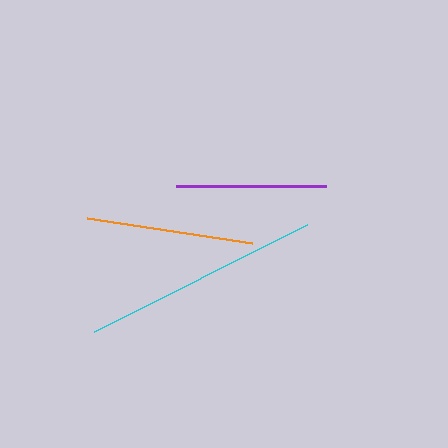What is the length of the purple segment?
The purple segment is approximately 150 pixels long.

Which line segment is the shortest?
The purple line is the shortest at approximately 150 pixels.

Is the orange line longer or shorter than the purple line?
The orange line is longer than the purple line.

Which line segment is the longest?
The cyan line is the longest at approximately 238 pixels.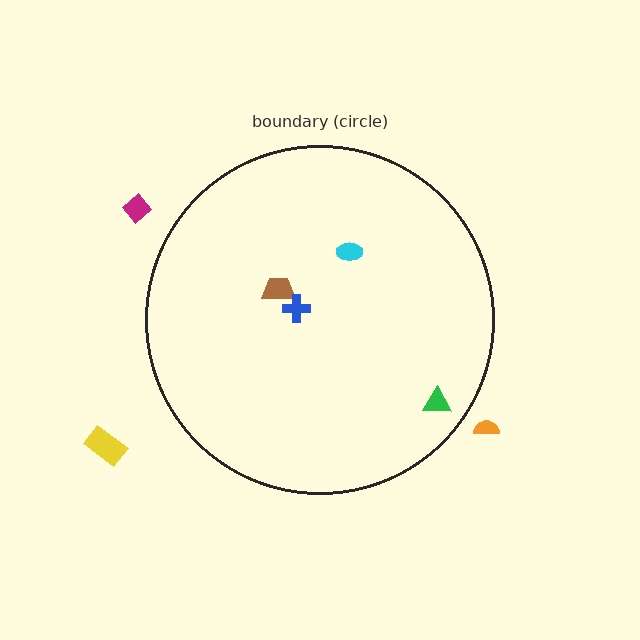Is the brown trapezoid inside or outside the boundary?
Inside.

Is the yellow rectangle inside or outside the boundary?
Outside.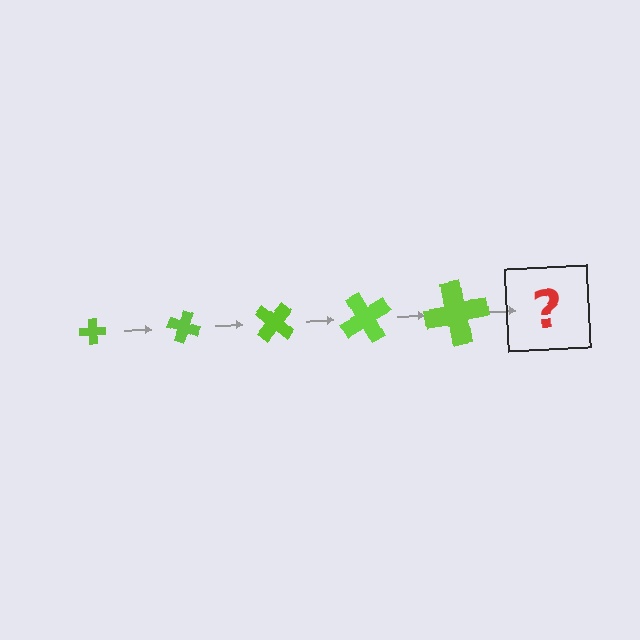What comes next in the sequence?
The next element should be a cross, larger than the previous one and rotated 100 degrees from the start.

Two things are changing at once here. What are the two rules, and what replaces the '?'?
The two rules are that the cross grows larger each step and it rotates 20 degrees each step. The '?' should be a cross, larger than the previous one and rotated 100 degrees from the start.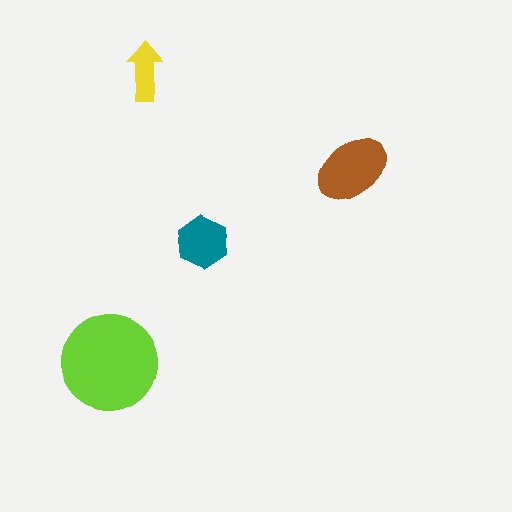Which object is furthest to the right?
The brown ellipse is rightmost.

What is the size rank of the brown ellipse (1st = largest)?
2nd.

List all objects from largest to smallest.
The lime circle, the brown ellipse, the teal hexagon, the yellow arrow.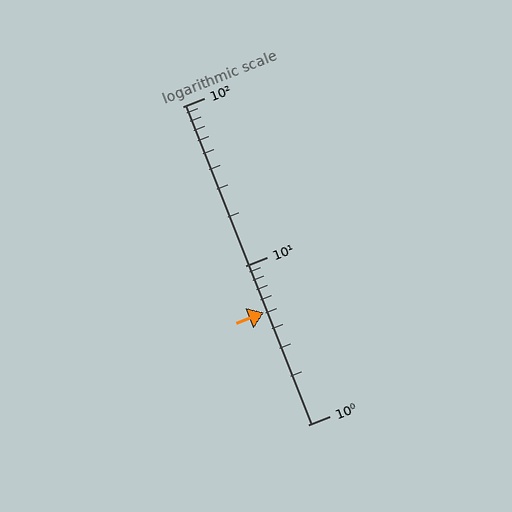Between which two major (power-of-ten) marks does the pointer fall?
The pointer is between 1 and 10.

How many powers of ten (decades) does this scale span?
The scale spans 2 decades, from 1 to 100.